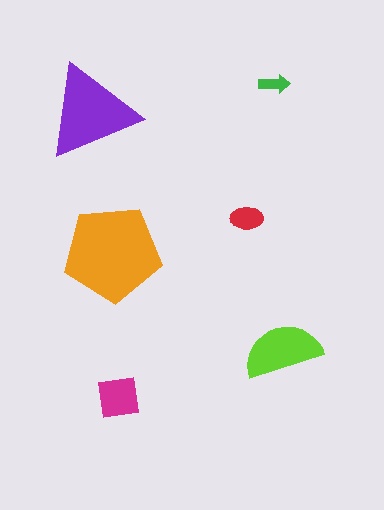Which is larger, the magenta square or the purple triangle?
The purple triangle.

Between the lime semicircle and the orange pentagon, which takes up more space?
The orange pentagon.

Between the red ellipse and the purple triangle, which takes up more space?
The purple triangle.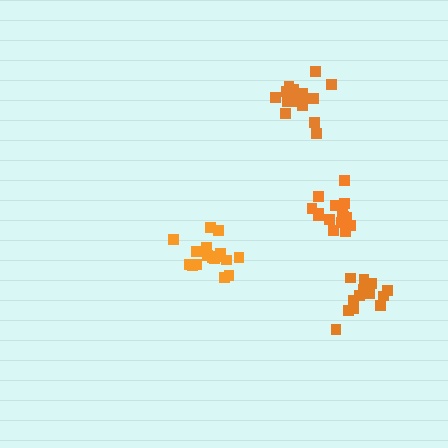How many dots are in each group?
Group 1: 16 dots, Group 2: 17 dots, Group 3: 17 dots, Group 4: 13 dots (63 total).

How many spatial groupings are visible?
There are 4 spatial groupings.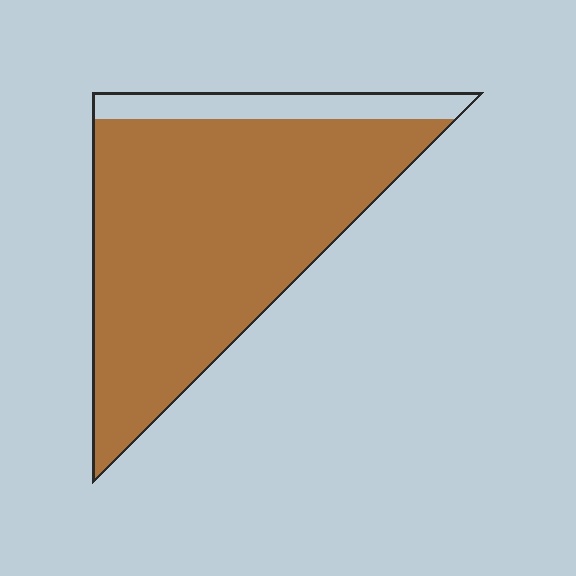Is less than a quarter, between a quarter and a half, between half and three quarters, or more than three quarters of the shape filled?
More than three quarters.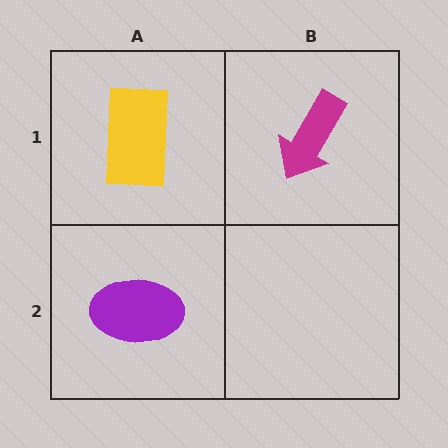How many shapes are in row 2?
1 shape.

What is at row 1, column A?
A yellow rectangle.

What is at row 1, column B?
A magenta arrow.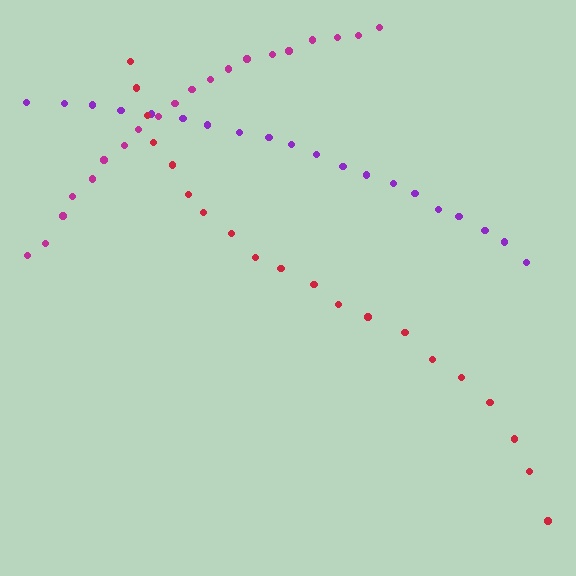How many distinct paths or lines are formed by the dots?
There are 3 distinct paths.